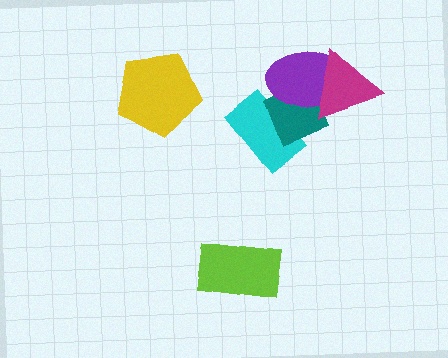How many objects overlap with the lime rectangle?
0 objects overlap with the lime rectangle.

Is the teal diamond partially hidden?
Yes, it is partially covered by another shape.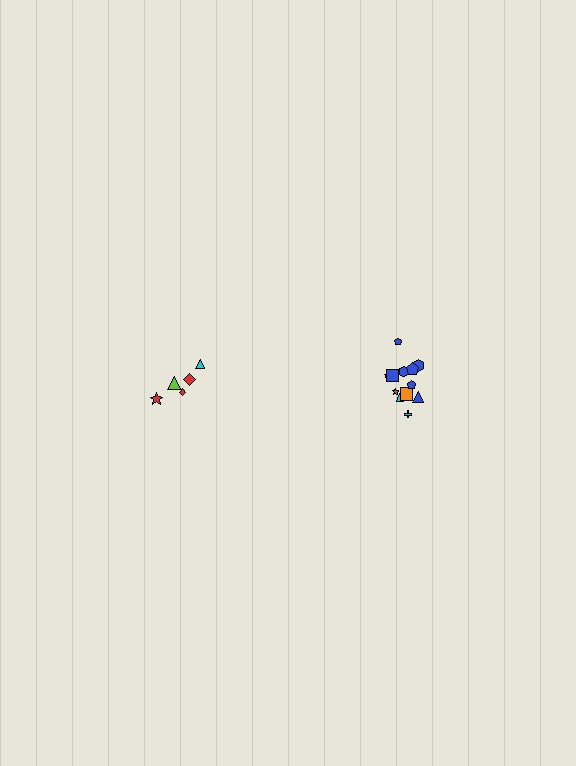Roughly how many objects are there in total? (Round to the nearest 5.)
Roughly 15 objects in total.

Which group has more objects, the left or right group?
The right group.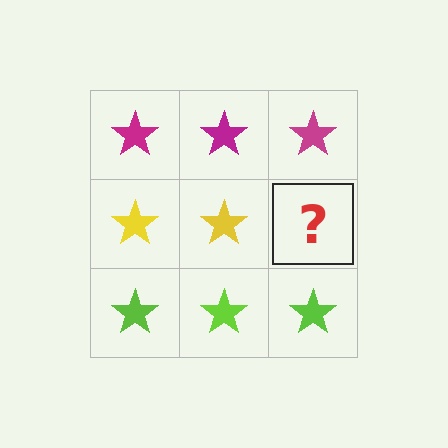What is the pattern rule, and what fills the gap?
The rule is that each row has a consistent color. The gap should be filled with a yellow star.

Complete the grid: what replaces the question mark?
The question mark should be replaced with a yellow star.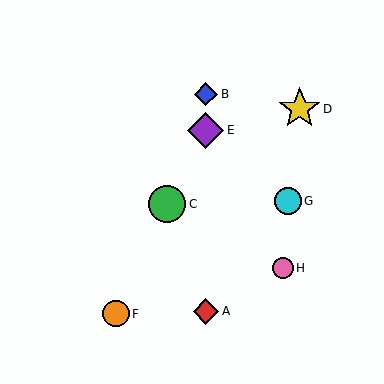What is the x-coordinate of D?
Object D is at x≈300.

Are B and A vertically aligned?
Yes, both are at x≈206.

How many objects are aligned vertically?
3 objects (A, B, E) are aligned vertically.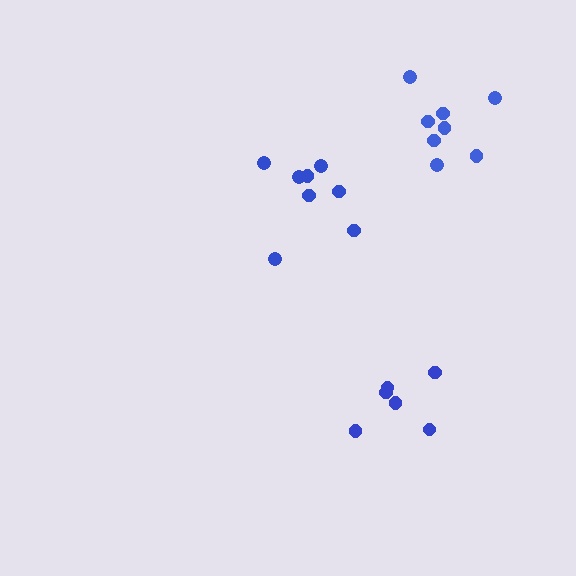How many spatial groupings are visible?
There are 3 spatial groupings.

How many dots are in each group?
Group 1: 8 dots, Group 2: 6 dots, Group 3: 8 dots (22 total).